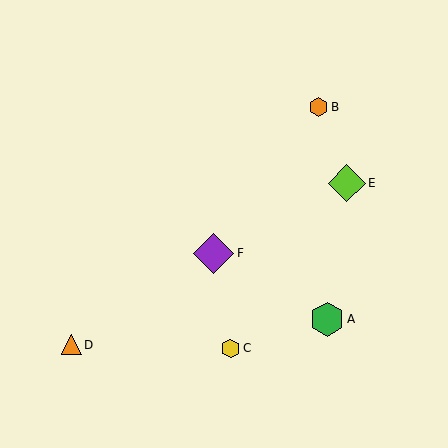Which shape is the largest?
The purple diamond (labeled F) is the largest.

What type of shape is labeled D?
Shape D is an orange triangle.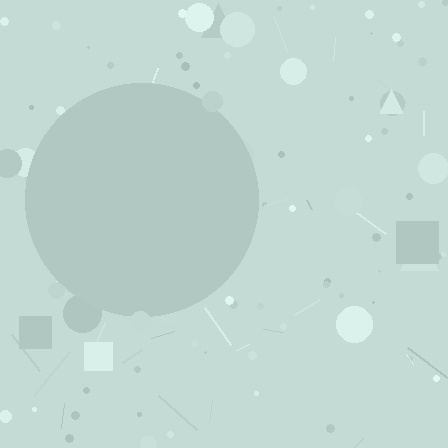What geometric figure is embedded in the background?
A circle is embedded in the background.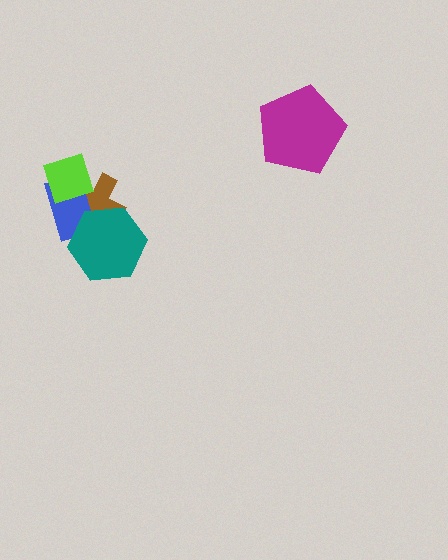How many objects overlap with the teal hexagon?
2 objects overlap with the teal hexagon.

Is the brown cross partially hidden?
Yes, it is partially covered by another shape.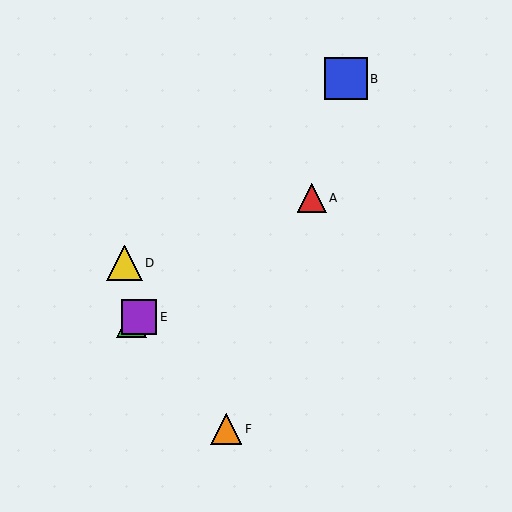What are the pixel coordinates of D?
Object D is at (125, 263).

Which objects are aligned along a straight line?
Objects A, C, E are aligned along a straight line.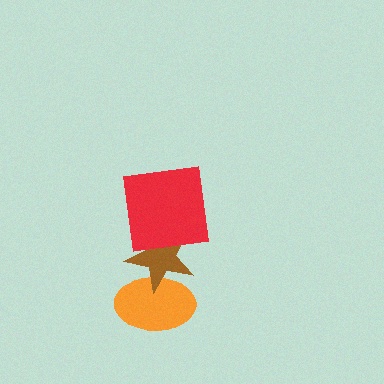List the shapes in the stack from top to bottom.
From top to bottom: the red square, the brown star, the orange ellipse.